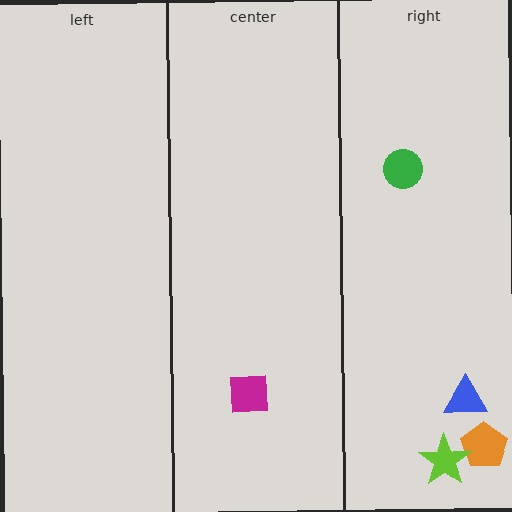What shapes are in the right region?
The blue triangle, the green circle, the orange pentagon, the lime star.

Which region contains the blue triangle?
The right region.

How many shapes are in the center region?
1.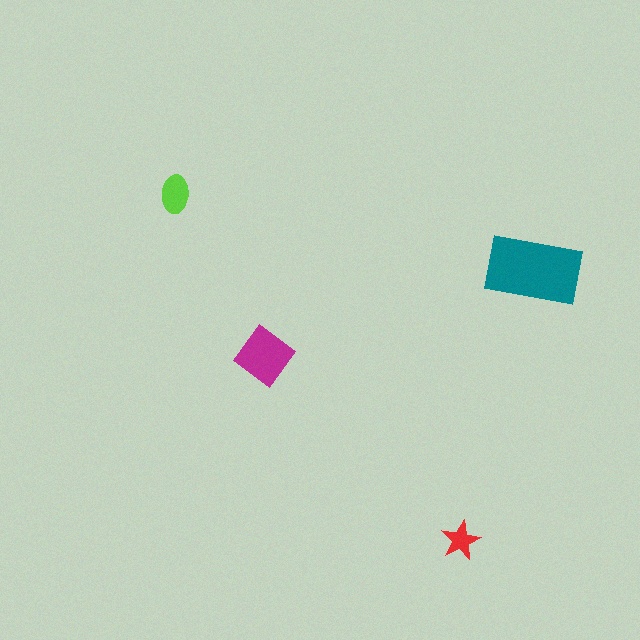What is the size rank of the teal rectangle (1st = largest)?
1st.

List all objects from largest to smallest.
The teal rectangle, the magenta diamond, the lime ellipse, the red star.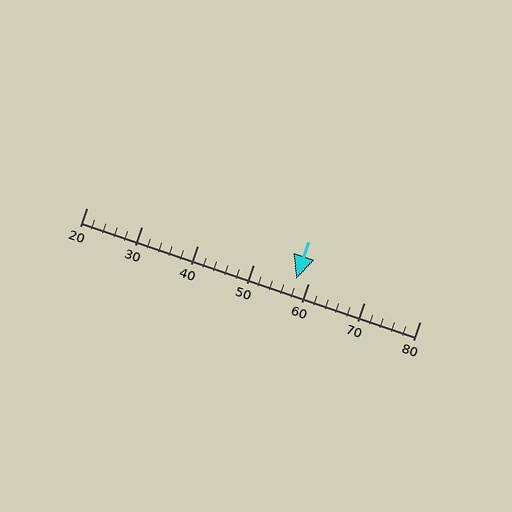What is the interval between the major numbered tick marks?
The major tick marks are spaced 10 units apart.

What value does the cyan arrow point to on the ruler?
The cyan arrow points to approximately 58.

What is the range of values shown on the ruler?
The ruler shows values from 20 to 80.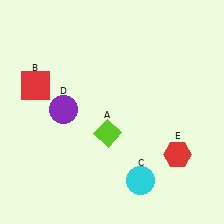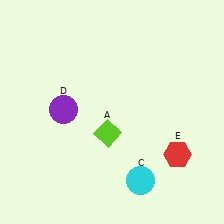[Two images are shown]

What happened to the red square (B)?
The red square (B) was removed in Image 2. It was in the top-left area of Image 1.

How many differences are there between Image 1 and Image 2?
There is 1 difference between the two images.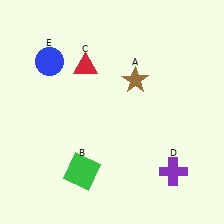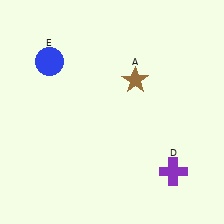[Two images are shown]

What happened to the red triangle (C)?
The red triangle (C) was removed in Image 2. It was in the top-left area of Image 1.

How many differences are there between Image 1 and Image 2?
There are 2 differences between the two images.